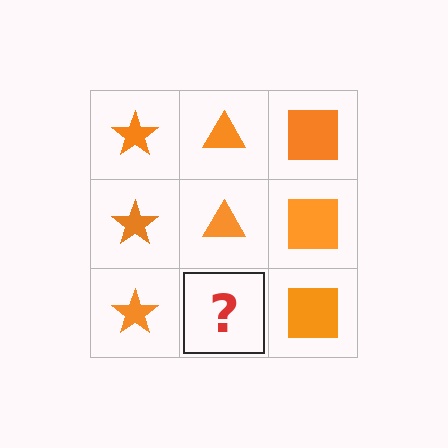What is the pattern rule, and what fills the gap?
The rule is that each column has a consistent shape. The gap should be filled with an orange triangle.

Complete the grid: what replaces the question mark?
The question mark should be replaced with an orange triangle.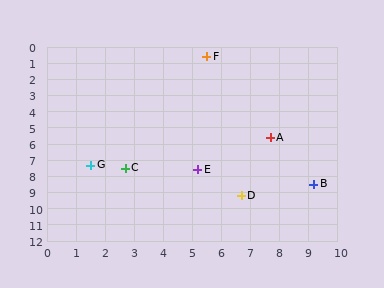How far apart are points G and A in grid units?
Points G and A are about 6.4 grid units apart.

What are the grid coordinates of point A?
Point A is at approximately (7.7, 5.6).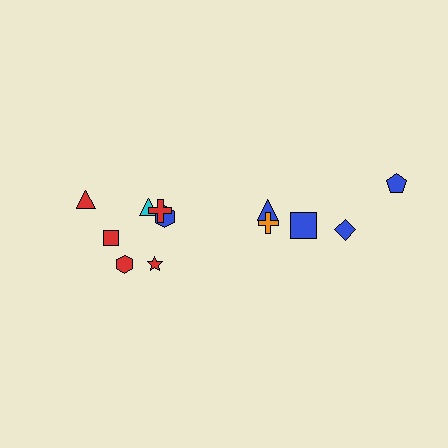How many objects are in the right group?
There are 5 objects.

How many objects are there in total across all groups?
There are 12 objects.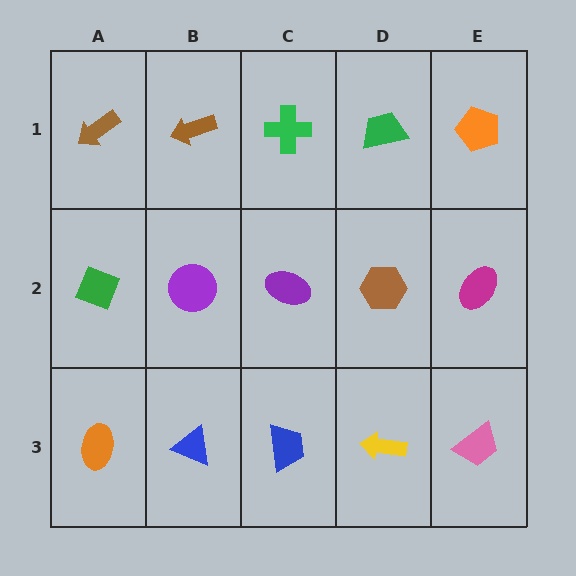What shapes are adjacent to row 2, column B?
A brown arrow (row 1, column B), a blue triangle (row 3, column B), a green diamond (row 2, column A), a purple ellipse (row 2, column C).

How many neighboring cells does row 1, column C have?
3.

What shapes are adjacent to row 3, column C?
A purple ellipse (row 2, column C), a blue triangle (row 3, column B), a yellow arrow (row 3, column D).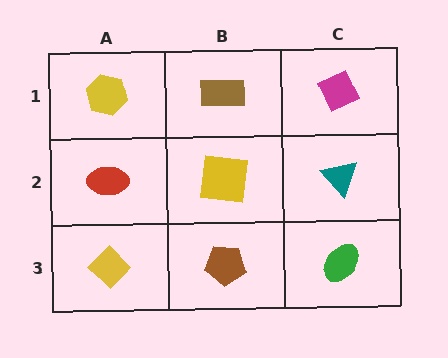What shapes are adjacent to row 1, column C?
A teal triangle (row 2, column C), a brown rectangle (row 1, column B).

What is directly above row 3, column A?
A red ellipse.